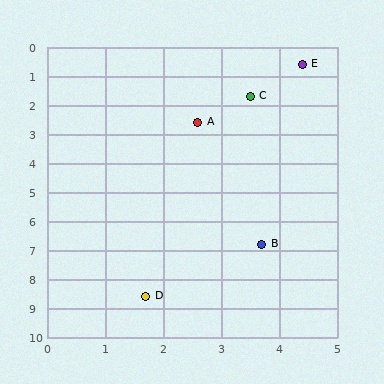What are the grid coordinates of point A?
Point A is at approximately (2.6, 2.6).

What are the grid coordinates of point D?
Point D is at approximately (1.7, 8.6).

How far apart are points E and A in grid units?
Points E and A are about 2.7 grid units apart.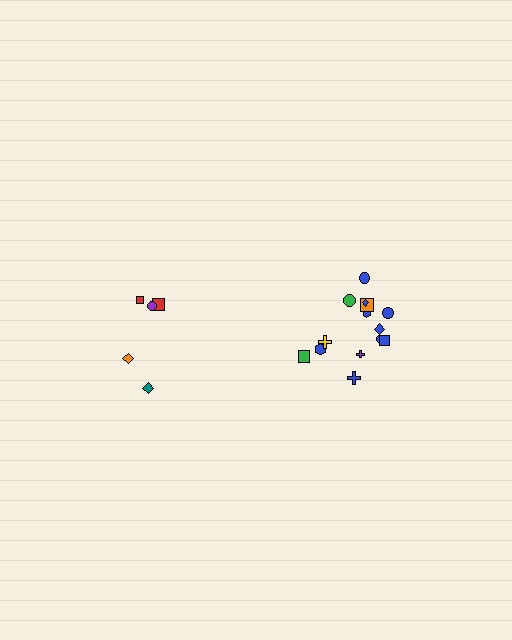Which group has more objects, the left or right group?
The right group.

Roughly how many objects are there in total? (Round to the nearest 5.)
Roughly 20 objects in total.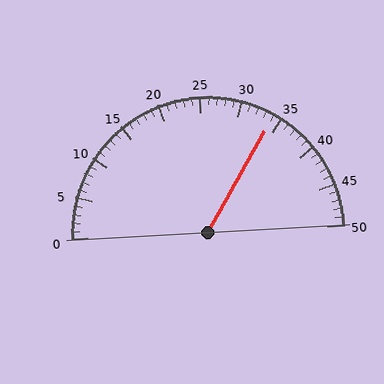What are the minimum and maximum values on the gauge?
The gauge ranges from 0 to 50.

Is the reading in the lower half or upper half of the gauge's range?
The reading is in the upper half of the range (0 to 50).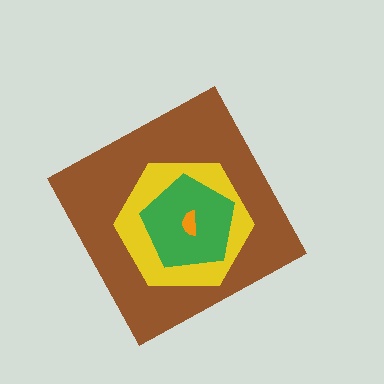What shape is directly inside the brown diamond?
The yellow hexagon.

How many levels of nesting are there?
4.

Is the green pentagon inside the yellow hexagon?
Yes.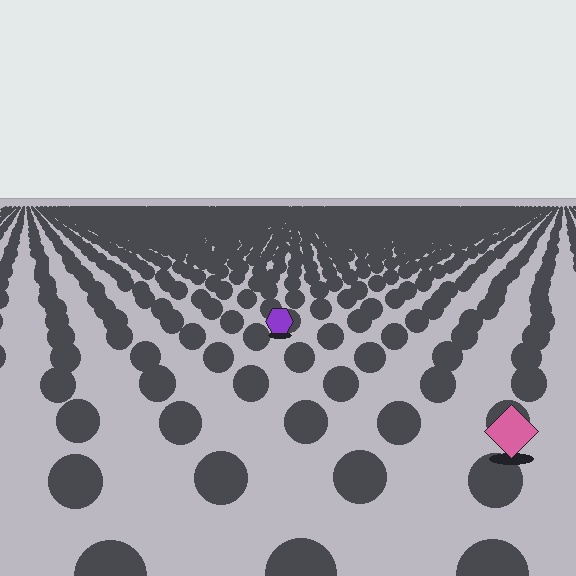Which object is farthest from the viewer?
The purple hexagon is farthest from the viewer. It appears smaller and the ground texture around it is denser.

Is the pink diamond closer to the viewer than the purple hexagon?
Yes. The pink diamond is closer — you can tell from the texture gradient: the ground texture is coarser near it.